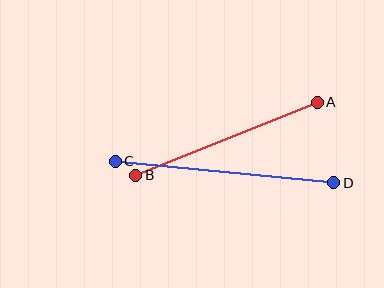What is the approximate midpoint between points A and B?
The midpoint is at approximately (226, 139) pixels.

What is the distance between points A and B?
The distance is approximately 196 pixels.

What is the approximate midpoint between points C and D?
The midpoint is at approximately (225, 172) pixels.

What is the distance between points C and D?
The distance is approximately 220 pixels.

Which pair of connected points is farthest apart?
Points C and D are farthest apart.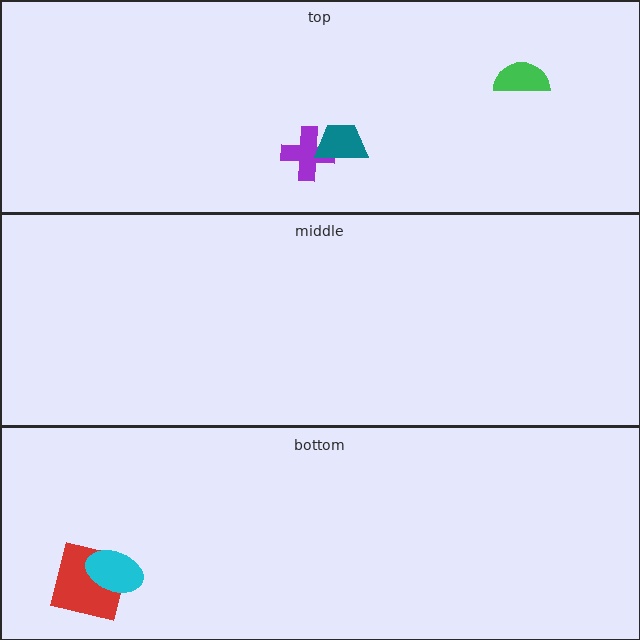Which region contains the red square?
The bottom region.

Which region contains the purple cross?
The top region.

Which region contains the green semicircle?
The top region.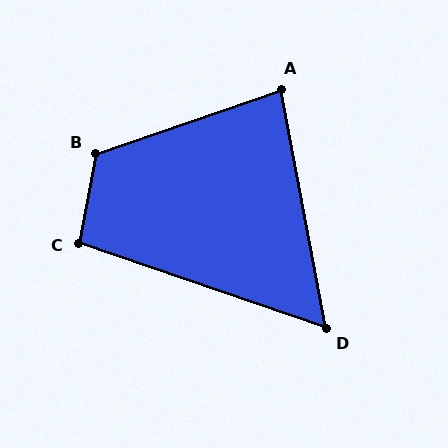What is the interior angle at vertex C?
Approximately 98 degrees (obtuse).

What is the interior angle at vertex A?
Approximately 82 degrees (acute).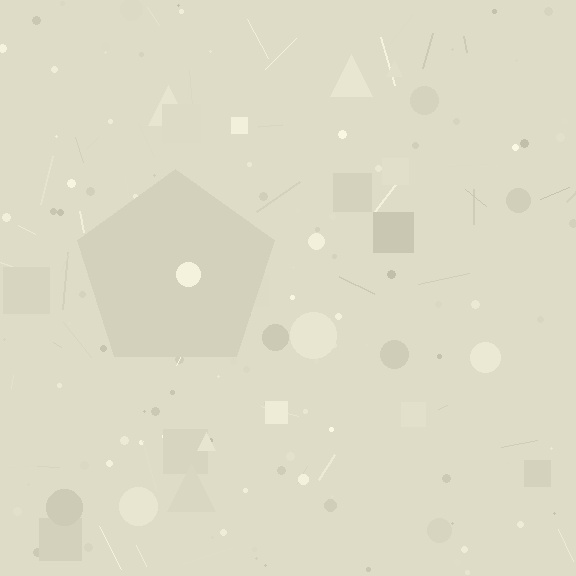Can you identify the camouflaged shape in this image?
The camouflaged shape is a pentagon.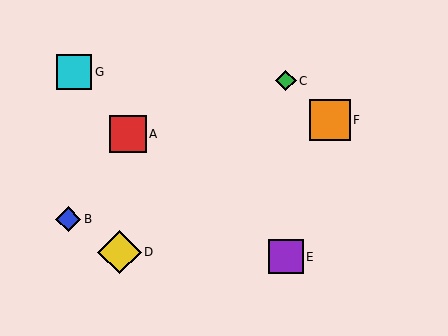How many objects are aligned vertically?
2 objects (C, E) are aligned vertically.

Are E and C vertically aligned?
Yes, both are at x≈286.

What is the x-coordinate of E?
Object E is at x≈286.